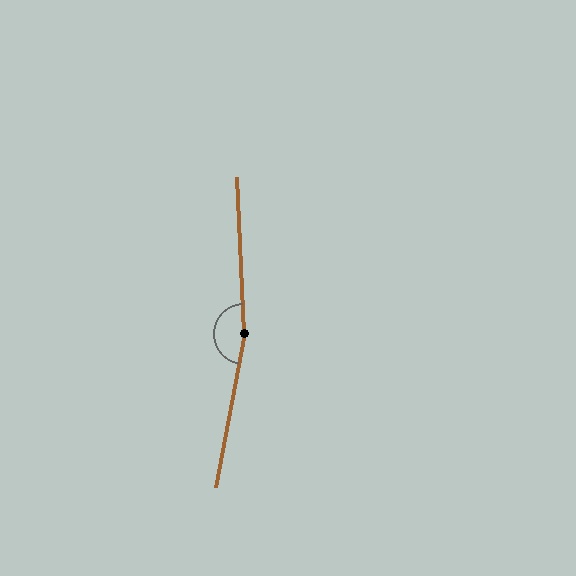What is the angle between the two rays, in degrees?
Approximately 167 degrees.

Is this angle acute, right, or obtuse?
It is obtuse.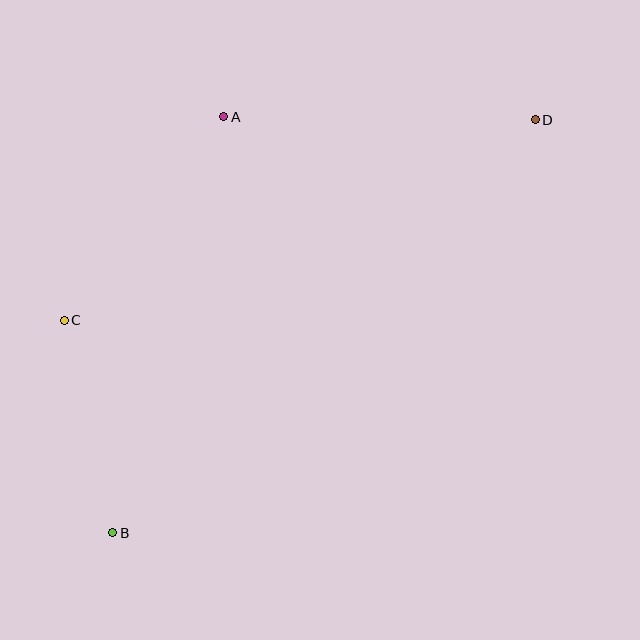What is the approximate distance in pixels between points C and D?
The distance between C and D is approximately 512 pixels.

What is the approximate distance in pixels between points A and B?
The distance between A and B is approximately 430 pixels.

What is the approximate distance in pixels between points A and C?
The distance between A and C is approximately 258 pixels.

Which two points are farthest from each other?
Points B and D are farthest from each other.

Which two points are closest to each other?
Points B and C are closest to each other.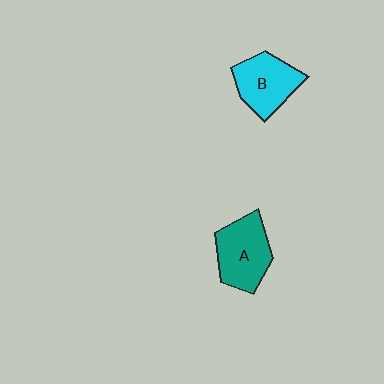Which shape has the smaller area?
Shape B (cyan).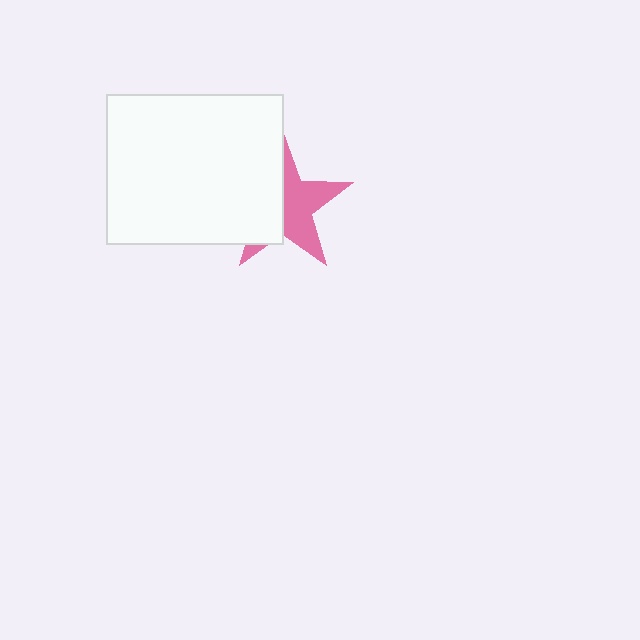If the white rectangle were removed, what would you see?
You would see the complete pink star.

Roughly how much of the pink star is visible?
About half of it is visible (roughly 52%).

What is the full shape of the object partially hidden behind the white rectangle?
The partially hidden object is a pink star.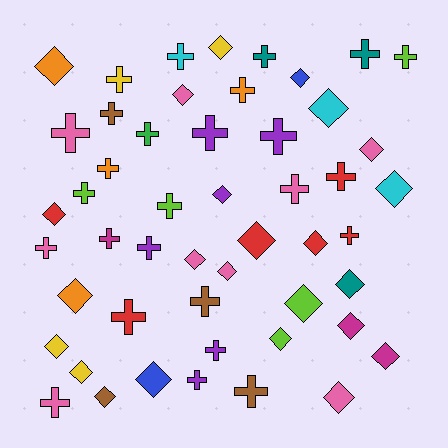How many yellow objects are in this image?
There are 4 yellow objects.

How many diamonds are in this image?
There are 24 diamonds.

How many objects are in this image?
There are 50 objects.